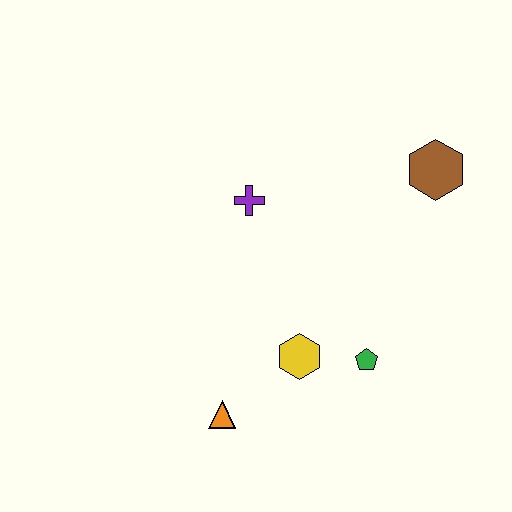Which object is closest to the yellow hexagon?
The green pentagon is closest to the yellow hexagon.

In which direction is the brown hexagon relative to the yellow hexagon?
The brown hexagon is above the yellow hexagon.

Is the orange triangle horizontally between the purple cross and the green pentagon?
No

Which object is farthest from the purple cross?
The orange triangle is farthest from the purple cross.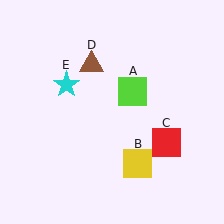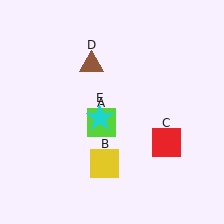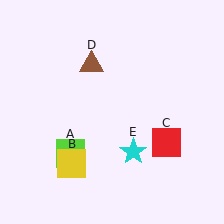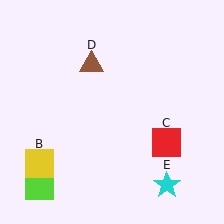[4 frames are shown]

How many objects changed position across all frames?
3 objects changed position: lime square (object A), yellow square (object B), cyan star (object E).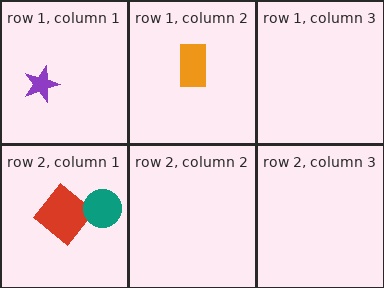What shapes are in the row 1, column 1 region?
The purple star.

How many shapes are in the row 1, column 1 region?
1.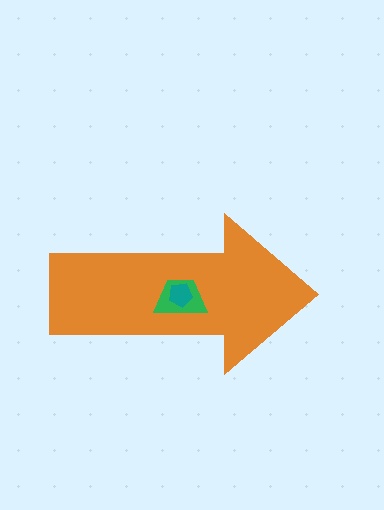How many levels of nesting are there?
3.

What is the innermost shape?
The teal pentagon.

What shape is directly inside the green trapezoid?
The teal pentagon.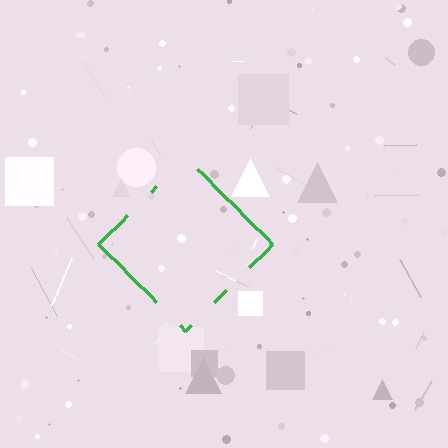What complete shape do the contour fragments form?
The contour fragments form a diamond.